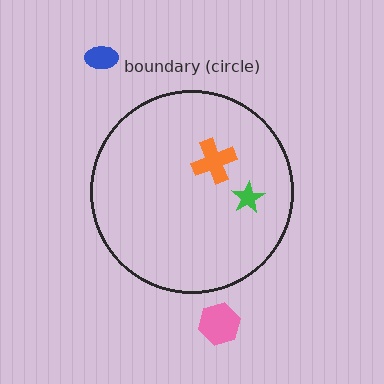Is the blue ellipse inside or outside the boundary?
Outside.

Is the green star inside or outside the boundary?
Inside.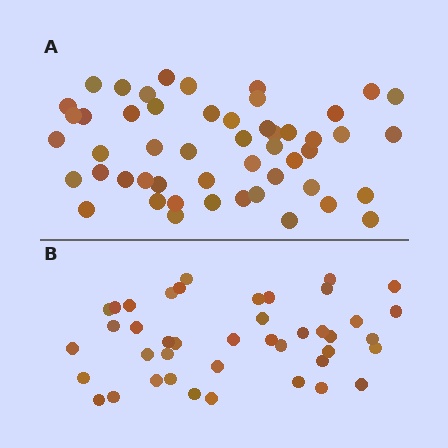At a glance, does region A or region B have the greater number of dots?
Region A (the top region) has more dots.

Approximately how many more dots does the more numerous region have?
Region A has roughly 8 or so more dots than region B.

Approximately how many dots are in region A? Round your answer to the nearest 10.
About 50 dots. (The exact count is 51, which rounds to 50.)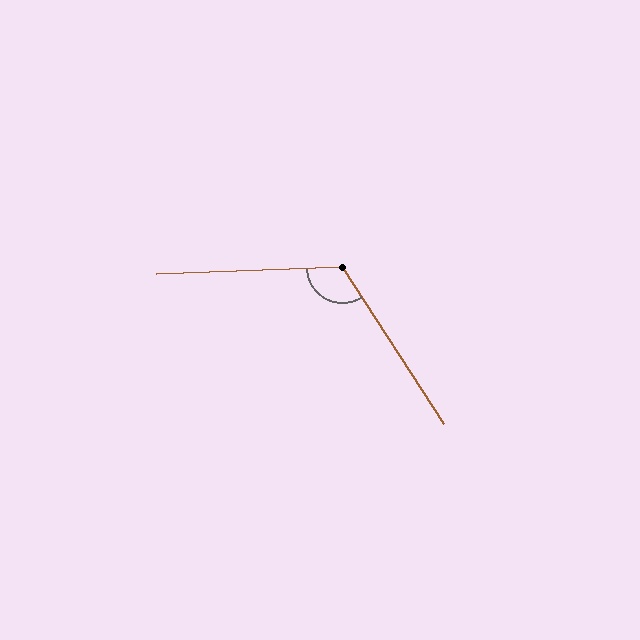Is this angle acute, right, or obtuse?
It is obtuse.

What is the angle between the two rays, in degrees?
Approximately 121 degrees.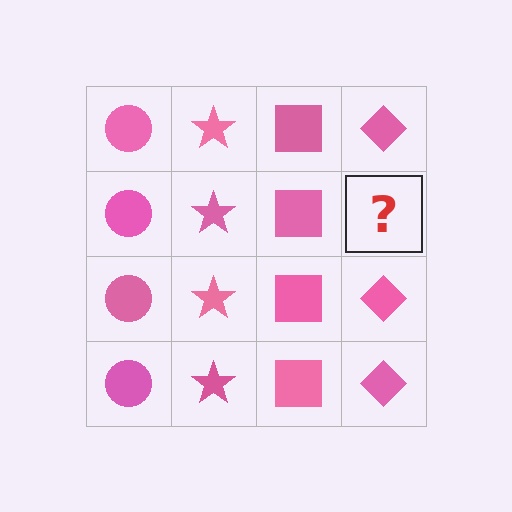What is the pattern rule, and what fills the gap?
The rule is that each column has a consistent shape. The gap should be filled with a pink diamond.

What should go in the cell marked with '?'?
The missing cell should contain a pink diamond.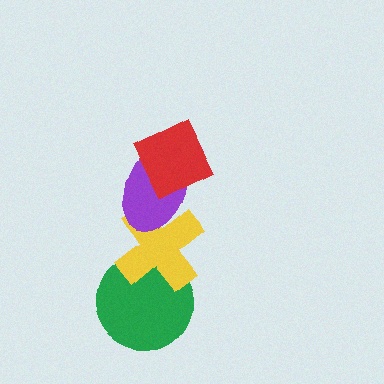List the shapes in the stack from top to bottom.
From top to bottom: the red diamond, the purple ellipse, the yellow cross, the green circle.